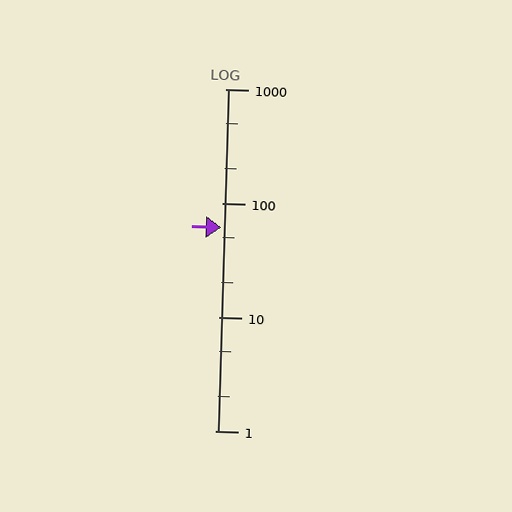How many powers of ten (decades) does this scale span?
The scale spans 3 decades, from 1 to 1000.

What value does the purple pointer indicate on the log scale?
The pointer indicates approximately 61.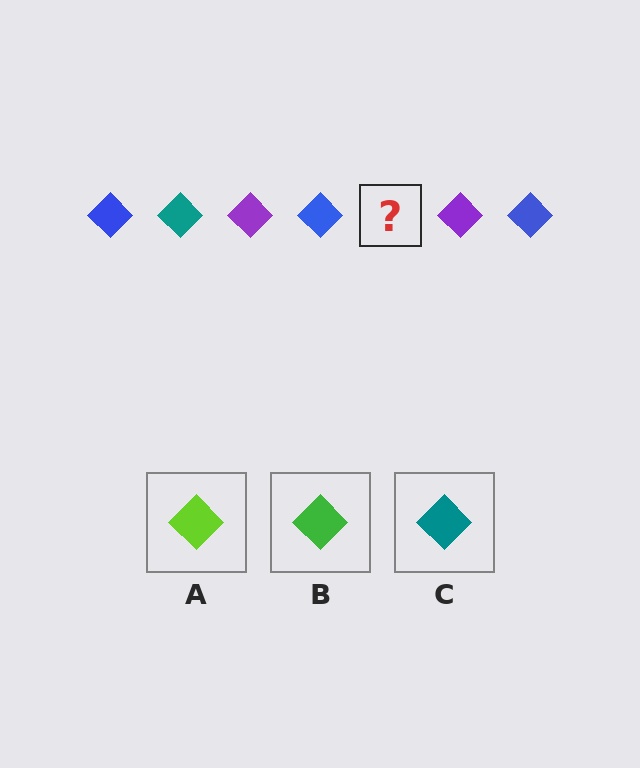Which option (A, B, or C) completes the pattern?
C.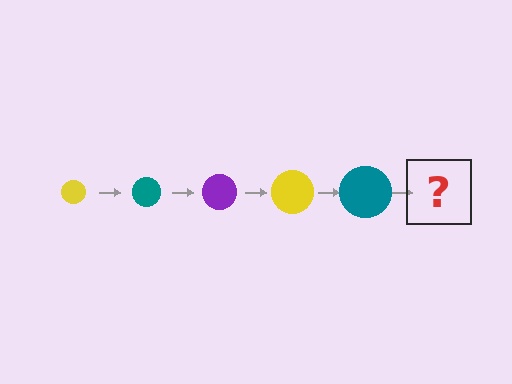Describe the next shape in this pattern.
It should be a purple circle, larger than the previous one.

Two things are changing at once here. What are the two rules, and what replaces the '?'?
The two rules are that the circle grows larger each step and the color cycles through yellow, teal, and purple. The '?' should be a purple circle, larger than the previous one.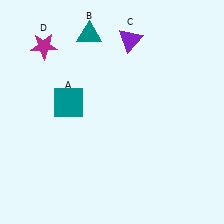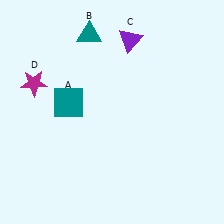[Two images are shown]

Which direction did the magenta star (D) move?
The magenta star (D) moved down.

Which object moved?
The magenta star (D) moved down.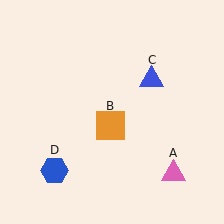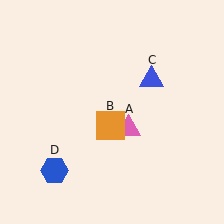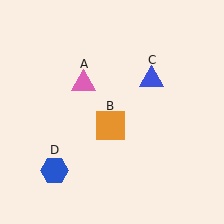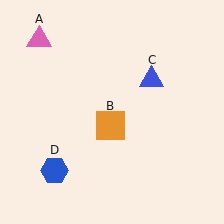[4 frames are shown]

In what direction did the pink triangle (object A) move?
The pink triangle (object A) moved up and to the left.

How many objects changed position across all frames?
1 object changed position: pink triangle (object A).